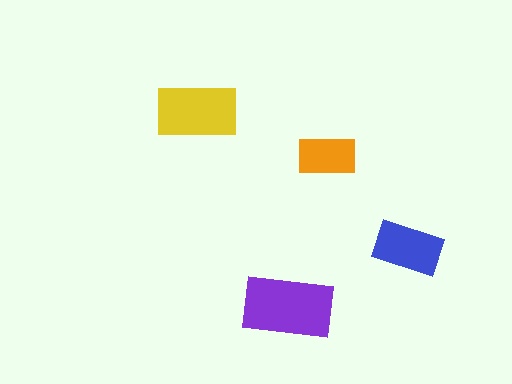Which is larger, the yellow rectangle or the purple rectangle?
The purple one.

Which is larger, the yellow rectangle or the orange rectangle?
The yellow one.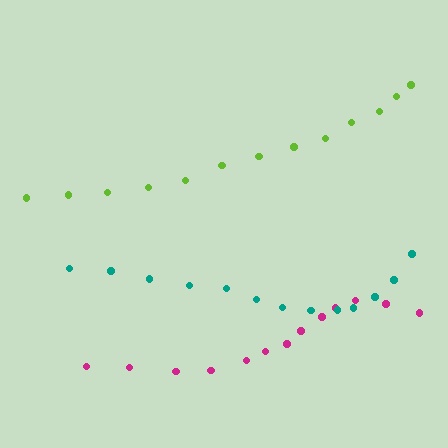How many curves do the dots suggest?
There are 3 distinct paths.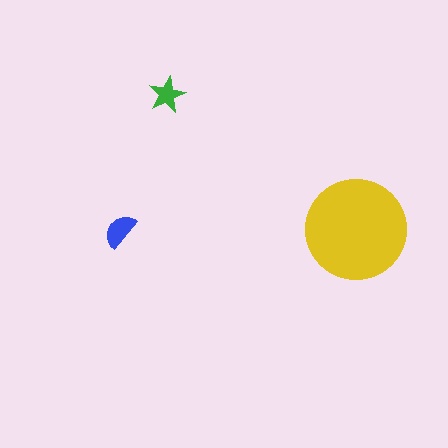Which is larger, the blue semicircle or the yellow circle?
The yellow circle.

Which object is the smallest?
The green star.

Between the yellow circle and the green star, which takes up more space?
The yellow circle.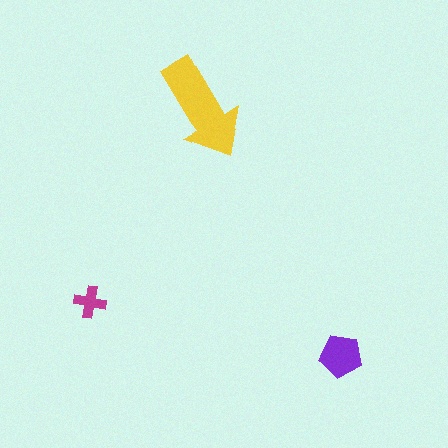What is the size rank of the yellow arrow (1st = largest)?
1st.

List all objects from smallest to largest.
The magenta cross, the purple pentagon, the yellow arrow.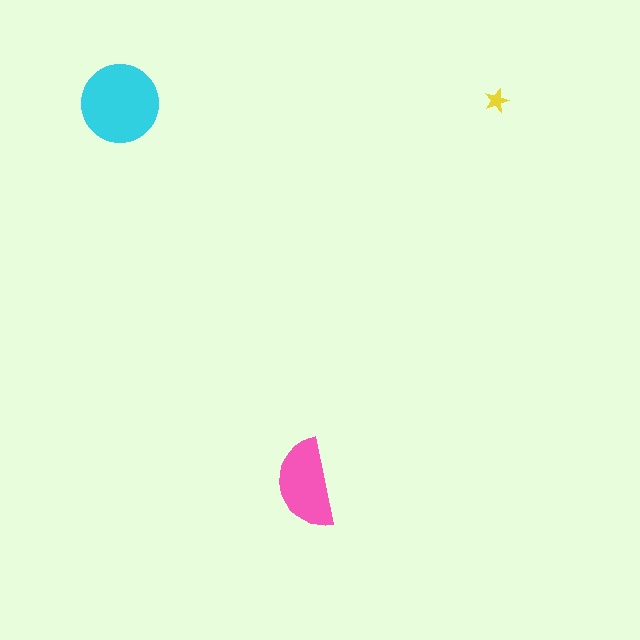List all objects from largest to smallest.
The cyan circle, the pink semicircle, the yellow star.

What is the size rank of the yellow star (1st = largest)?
3rd.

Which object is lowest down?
The pink semicircle is bottommost.